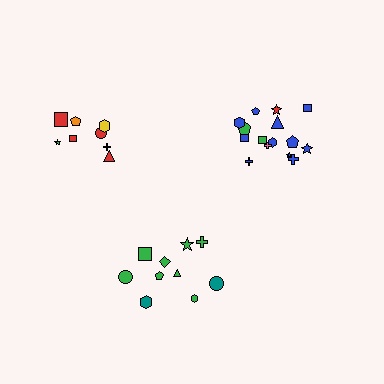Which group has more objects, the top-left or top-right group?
The top-right group.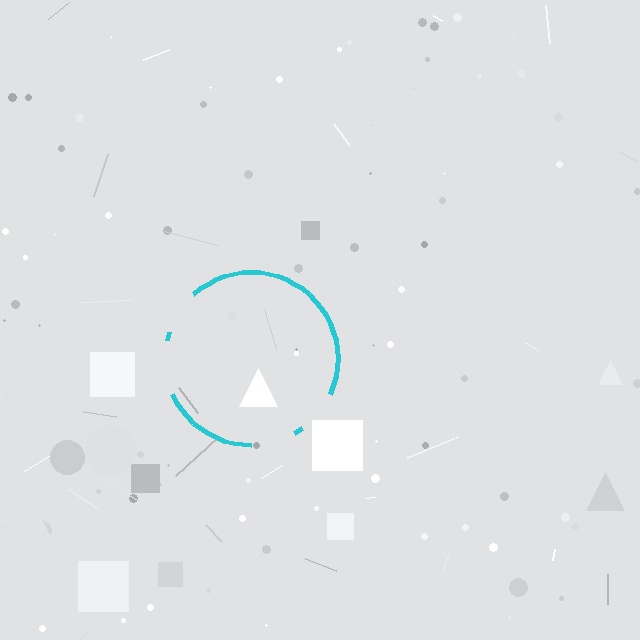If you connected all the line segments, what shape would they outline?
They would outline a circle.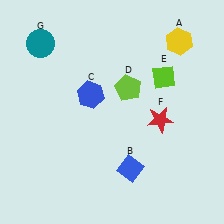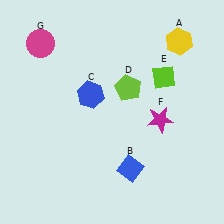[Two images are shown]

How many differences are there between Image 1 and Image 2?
There are 2 differences between the two images.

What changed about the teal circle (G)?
In Image 1, G is teal. In Image 2, it changed to magenta.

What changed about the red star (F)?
In Image 1, F is red. In Image 2, it changed to magenta.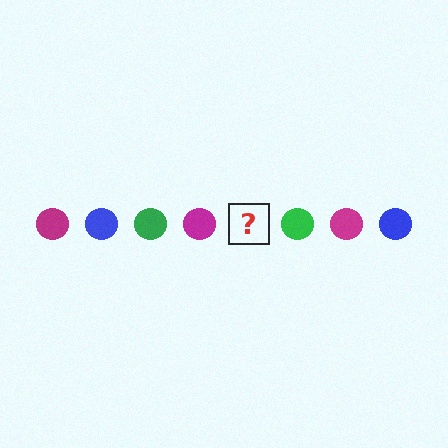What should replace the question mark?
The question mark should be replaced with a blue circle.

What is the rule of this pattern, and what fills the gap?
The rule is that the pattern cycles through magenta, blue, green circles. The gap should be filled with a blue circle.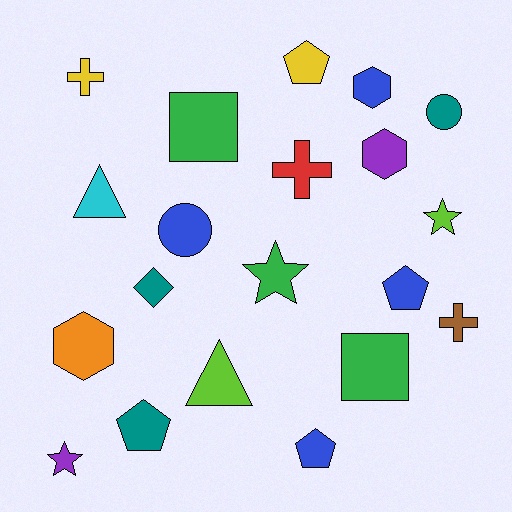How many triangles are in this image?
There are 2 triangles.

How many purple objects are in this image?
There are 2 purple objects.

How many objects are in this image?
There are 20 objects.